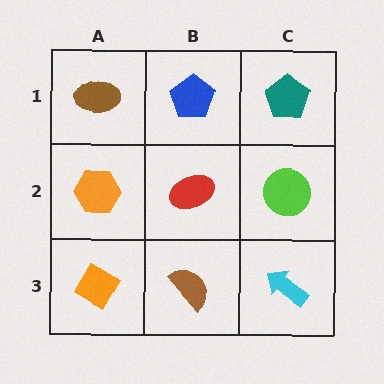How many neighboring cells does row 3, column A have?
2.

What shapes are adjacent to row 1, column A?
An orange hexagon (row 2, column A), a blue pentagon (row 1, column B).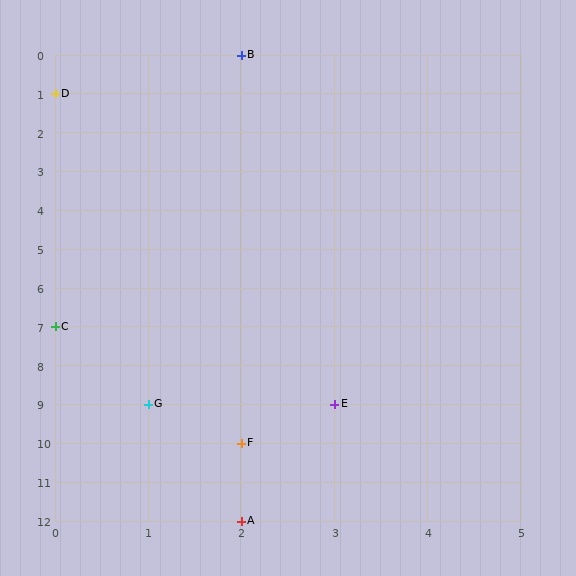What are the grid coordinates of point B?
Point B is at grid coordinates (2, 0).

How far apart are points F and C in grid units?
Points F and C are 2 columns and 3 rows apart (about 3.6 grid units diagonally).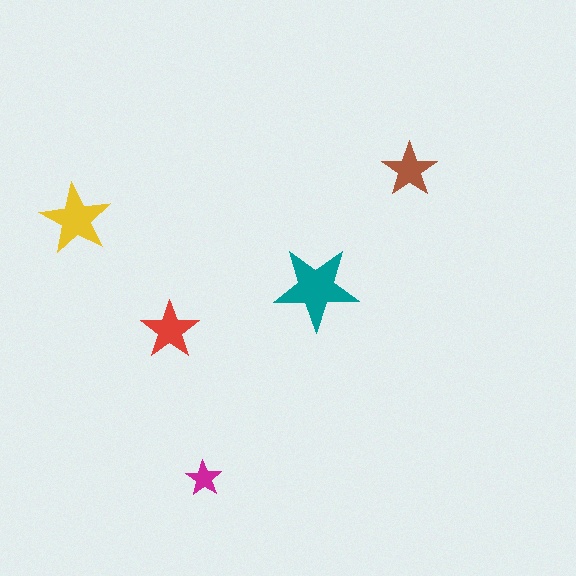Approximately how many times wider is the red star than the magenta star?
About 1.5 times wider.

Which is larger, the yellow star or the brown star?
The yellow one.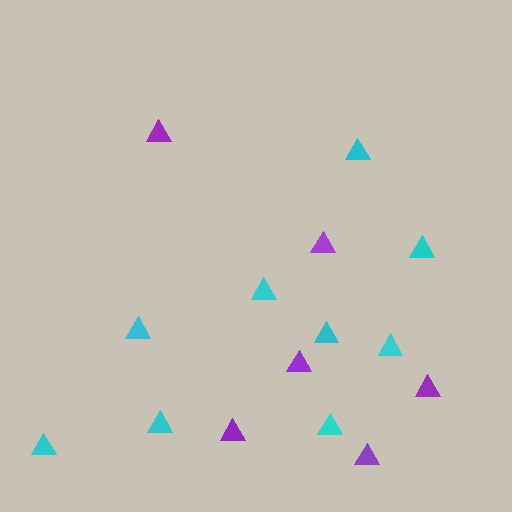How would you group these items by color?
There are 2 groups: one group of purple triangles (6) and one group of cyan triangles (9).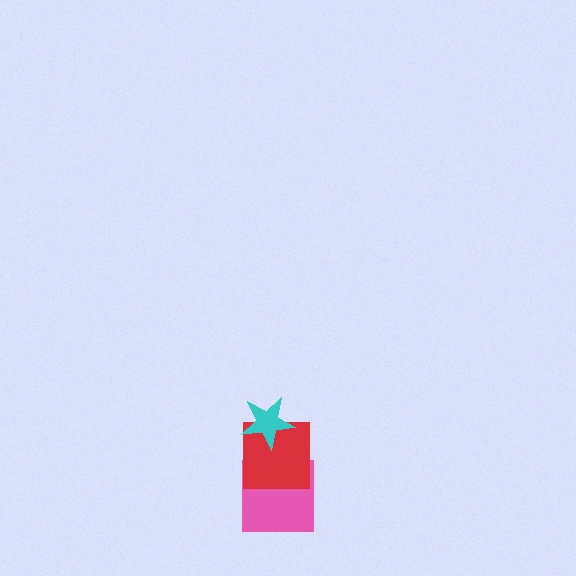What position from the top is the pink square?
The pink square is 3rd from the top.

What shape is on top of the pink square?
The red square is on top of the pink square.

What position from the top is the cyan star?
The cyan star is 1st from the top.